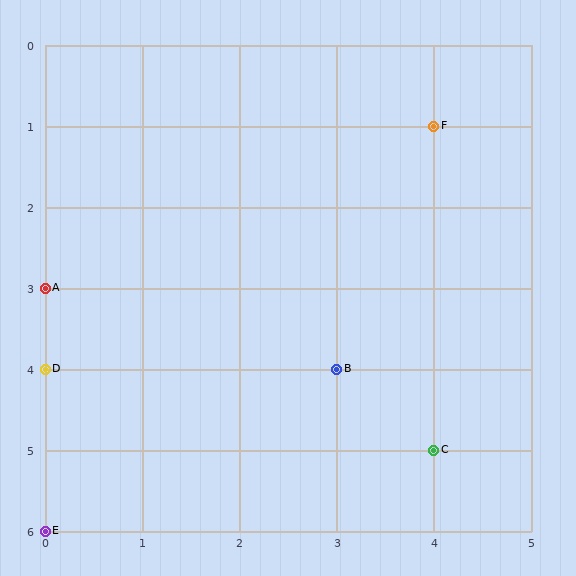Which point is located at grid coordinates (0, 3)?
Point A is at (0, 3).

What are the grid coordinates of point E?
Point E is at grid coordinates (0, 6).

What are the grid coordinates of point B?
Point B is at grid coordinates (3, 4).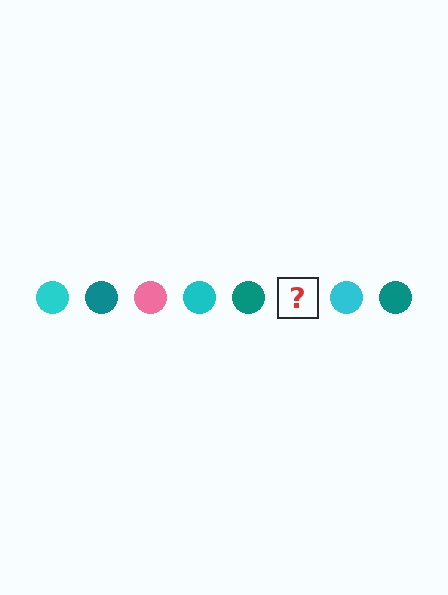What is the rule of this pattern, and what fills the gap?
The rule is that the pattern cycles through cyan, teal, pink circles. The gap should be filled with a pink circle.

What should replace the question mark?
The question mark should be replaced with a pink circle.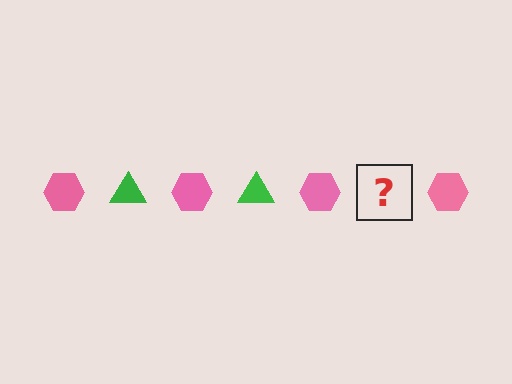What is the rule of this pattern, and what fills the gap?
The rule is that the pattern alternates between pink hexagon and green triangle. The gap should be filled with a green triangle.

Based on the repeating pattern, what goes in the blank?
The blank should be a green triangle.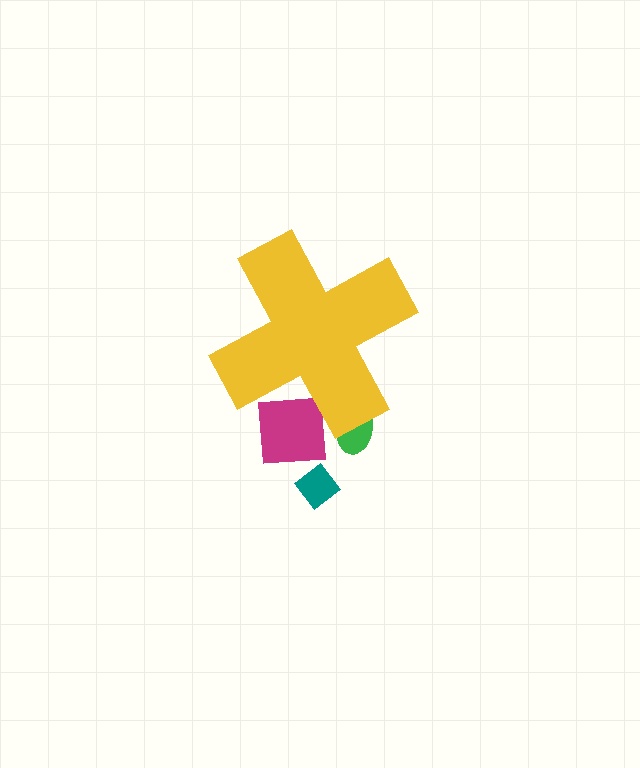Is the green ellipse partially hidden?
Yes, the green ellipse is partially hidden behind the yellow cross.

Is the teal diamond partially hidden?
No, the teal diamond is fully visible.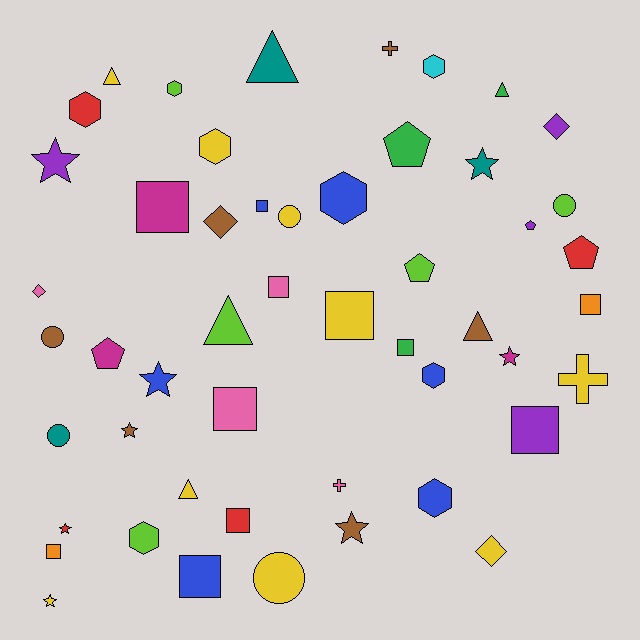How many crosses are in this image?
There are 3 crosses.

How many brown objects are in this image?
There are 6 brown objects.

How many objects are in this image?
There are 50 objects.